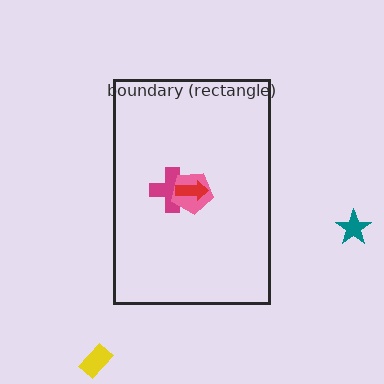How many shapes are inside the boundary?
3 inside, 2 outside.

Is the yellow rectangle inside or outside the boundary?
Outside.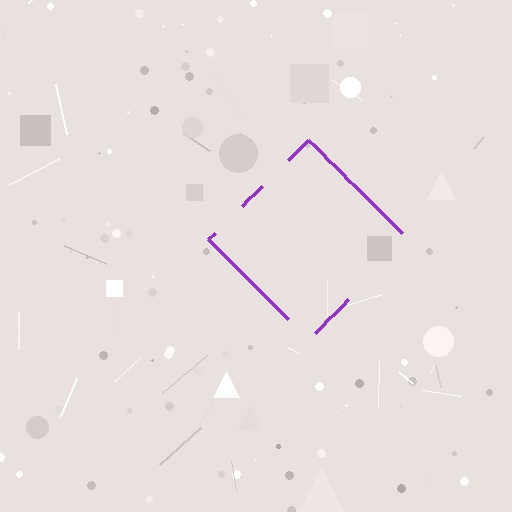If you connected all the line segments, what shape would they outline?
They would outline a diamond.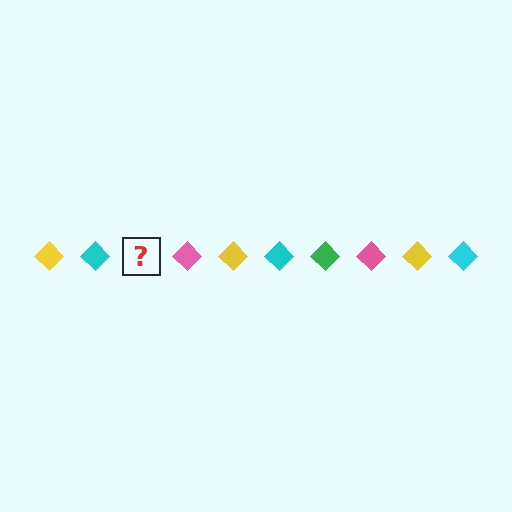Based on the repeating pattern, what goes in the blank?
The blank should be a green diamond.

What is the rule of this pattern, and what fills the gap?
The rule is that the pattern cycles through yellow, cyan, green, pink diamonds. The gap should be filled with a green diamond.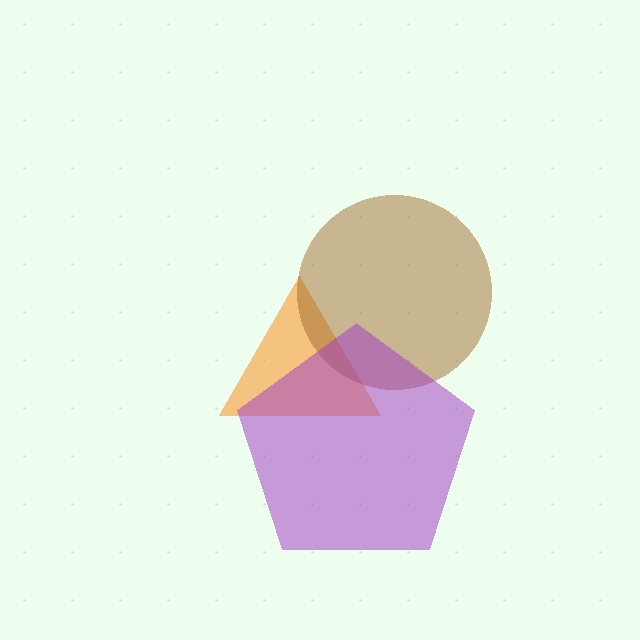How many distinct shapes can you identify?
There are 3 distinct shapes: an orange triangle, a brown circle, a purple pentagon.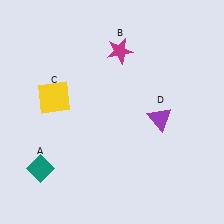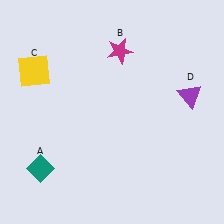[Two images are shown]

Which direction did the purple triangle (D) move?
The purple triangle (D) moved right.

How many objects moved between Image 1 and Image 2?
2 objects moved between the two images.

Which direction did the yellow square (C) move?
The yellow square (C) moved up.